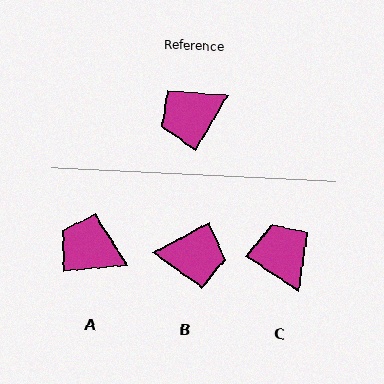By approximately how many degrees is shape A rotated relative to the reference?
Approximately 54 degrees clockwise.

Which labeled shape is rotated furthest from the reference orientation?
B, about 149 degrees away.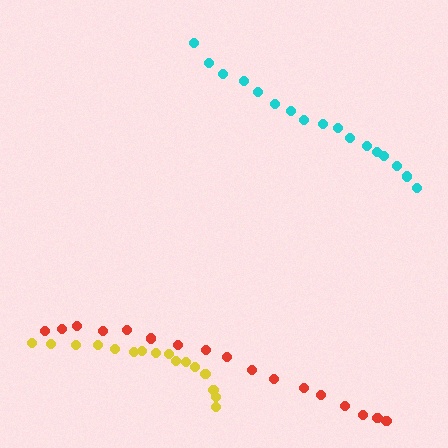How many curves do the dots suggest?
There are 3 distinct paths.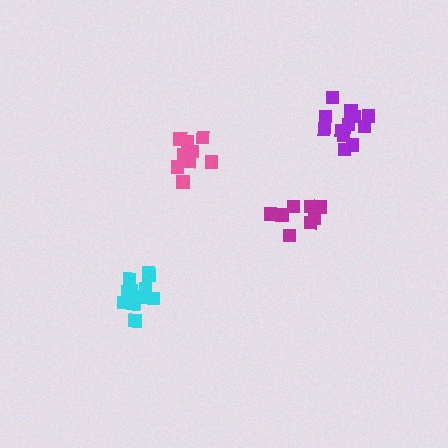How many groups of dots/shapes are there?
There are 4 groups.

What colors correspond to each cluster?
The clusters are colored: magenta, pink, cyan, purple.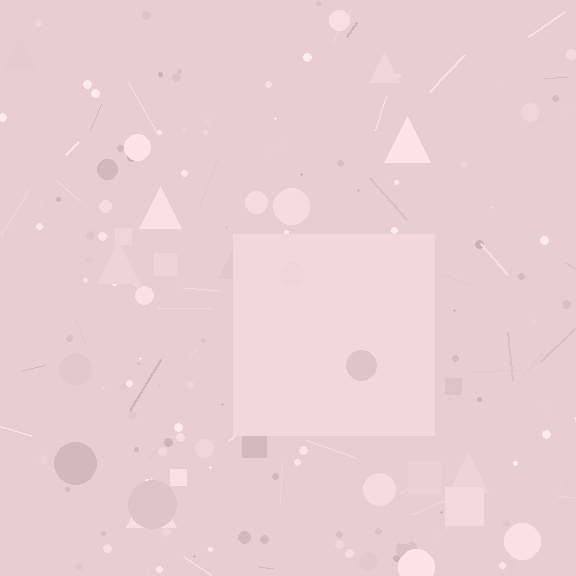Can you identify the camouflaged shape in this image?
The camouflaged shape is a square.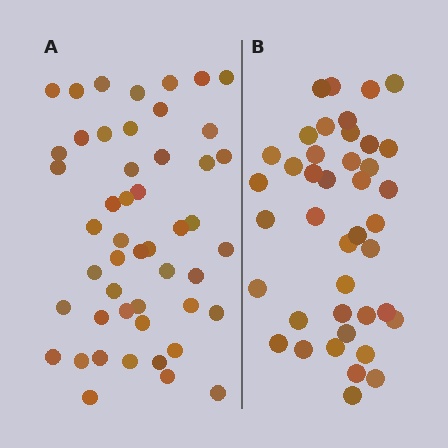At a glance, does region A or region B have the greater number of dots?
Region A (the left region) has more dots.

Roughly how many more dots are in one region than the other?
Region A has roughly 8 or so more dots than region B.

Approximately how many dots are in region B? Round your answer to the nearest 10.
About 40 dots. (The exact count is 41, which rounds to 40.)